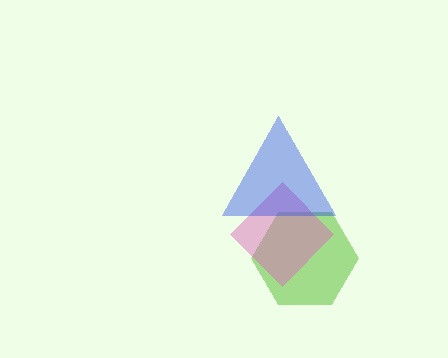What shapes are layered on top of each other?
The layered shapes are: a lime hexagon, a pink diamond, a blue triangle.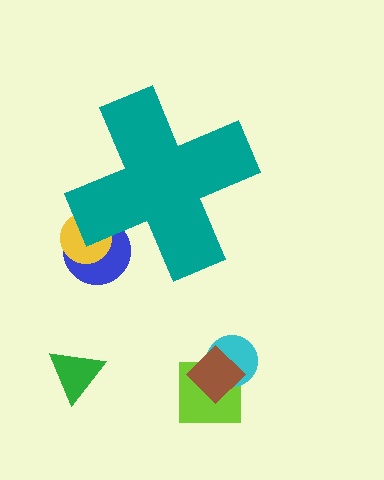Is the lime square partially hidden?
No, the lime square is fully visible.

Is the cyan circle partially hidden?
No, the cyan circle is fully visible.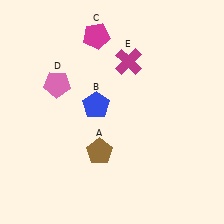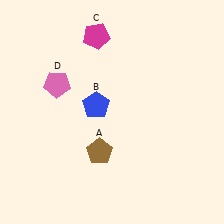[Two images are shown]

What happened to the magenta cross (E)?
The magenta cross (E) was removed in Image 2. It was in the top-right area of Image 1.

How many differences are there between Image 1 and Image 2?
There is 1 difference between the two images.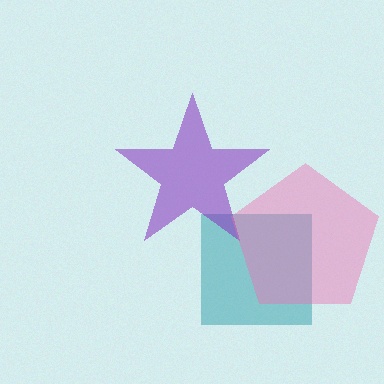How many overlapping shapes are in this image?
There are 3 overlapping shapes in the image.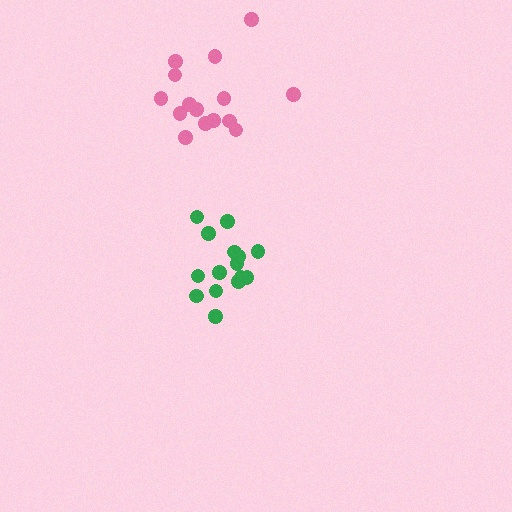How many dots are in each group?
Group 1: 15 dots, Group 2: 15 dots (30 total).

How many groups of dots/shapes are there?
There are 2 groups.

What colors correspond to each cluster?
The clusters are colored: green, pink.